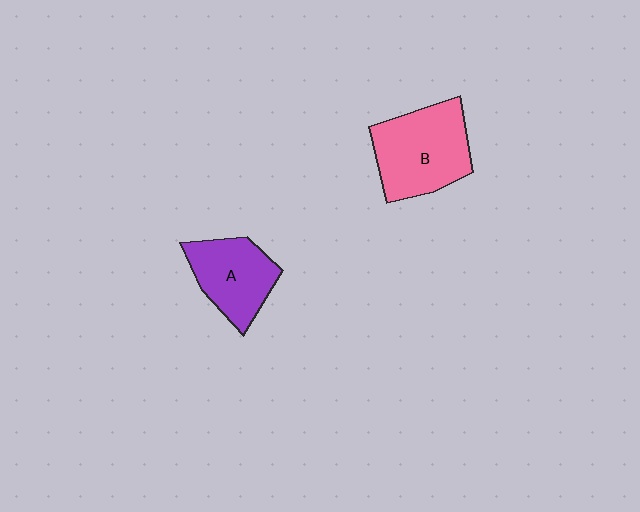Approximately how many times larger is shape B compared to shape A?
Approximately 1.3 times.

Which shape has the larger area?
Shape B (pink).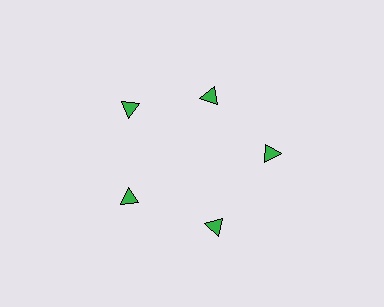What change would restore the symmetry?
The symmetry would be restored by moving it outward, back onto the ring so that all 5 triangles sit at equal angles and equal distance from the center.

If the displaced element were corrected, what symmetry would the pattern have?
It would have 5-fold rotational symmetry — the pattern would map onto itself every 72 degrees.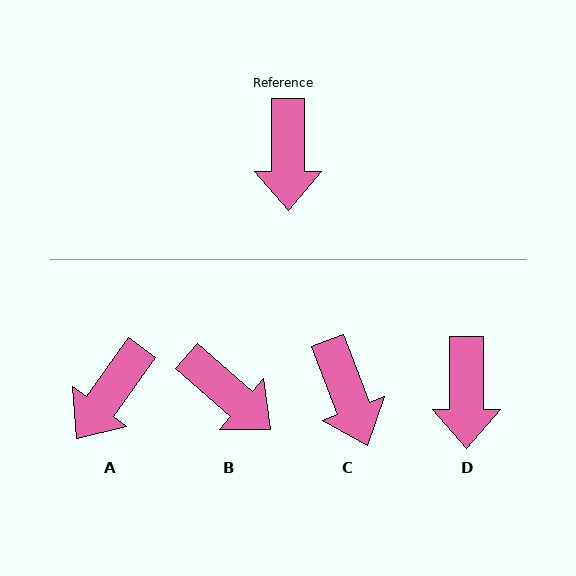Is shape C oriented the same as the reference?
No, it is off by about 21 degrees.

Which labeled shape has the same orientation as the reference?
D.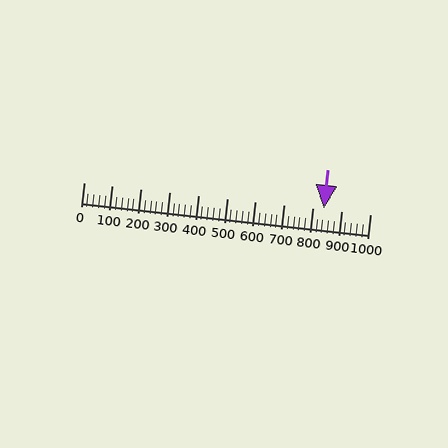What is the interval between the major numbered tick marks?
The major tick marks are spaced 100 units apart.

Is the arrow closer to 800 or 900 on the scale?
The arrow is closer to 800.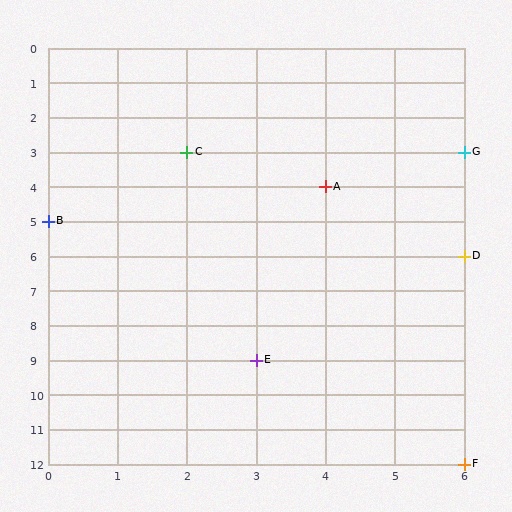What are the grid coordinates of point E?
Point E is at grid coordinates (3, 9).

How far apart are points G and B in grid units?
Points G and B are 6 columns and 2 rows apart (about 6.3 grid units diagonally).